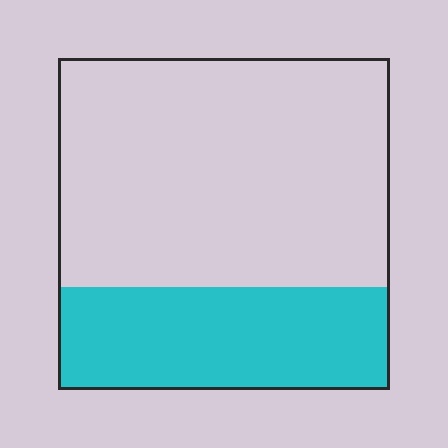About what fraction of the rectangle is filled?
About one third (1/3).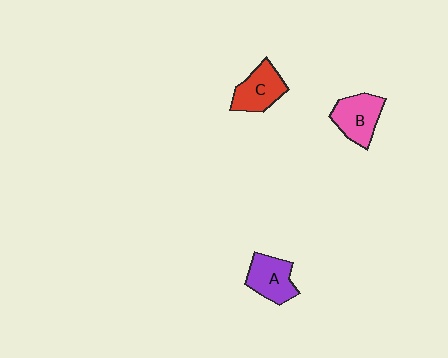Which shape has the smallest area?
Shape A (purple).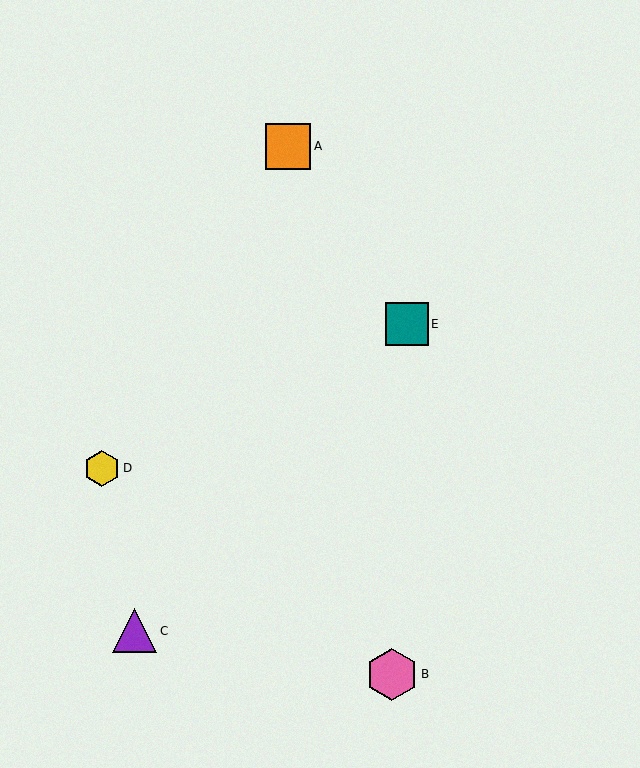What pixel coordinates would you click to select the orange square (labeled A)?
Click at (288, 146) to select the orange square A.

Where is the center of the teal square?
The center of the teal square is at (407, 324).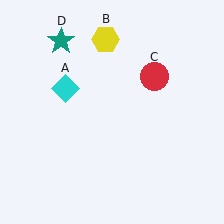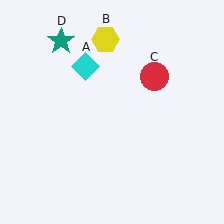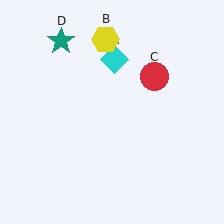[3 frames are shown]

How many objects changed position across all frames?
1 object changed position: cyan diamond (object A).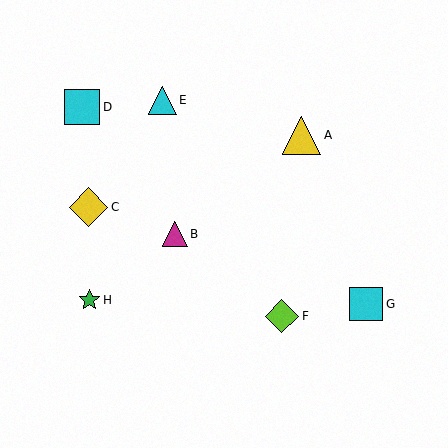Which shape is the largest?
The yellow diamond (labeled C) is the largest.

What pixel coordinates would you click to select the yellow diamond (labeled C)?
Click at (88, 207) to select the yellow diamond C.